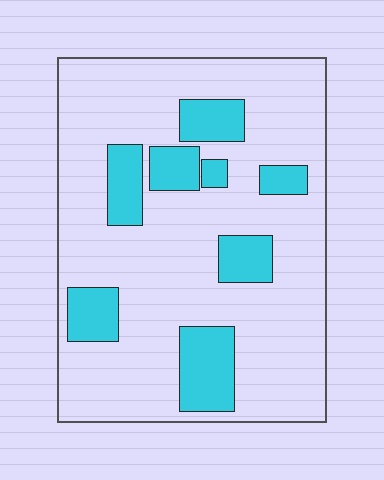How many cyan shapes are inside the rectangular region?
8.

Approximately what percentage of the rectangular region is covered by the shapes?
Approximately 20%.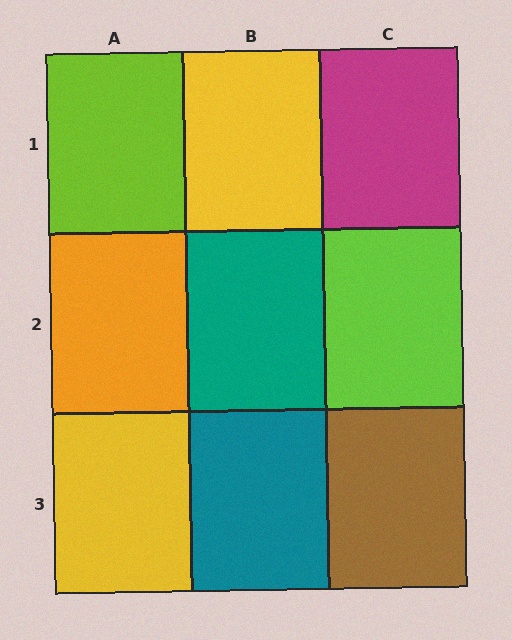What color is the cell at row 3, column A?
Yellow.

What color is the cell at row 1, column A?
Lime.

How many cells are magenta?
1 cell is magenta.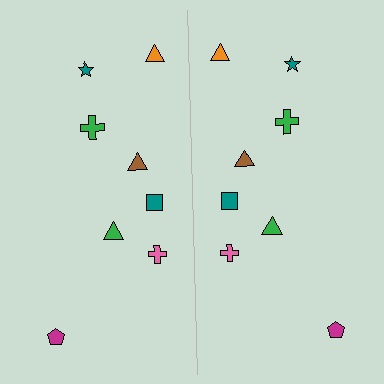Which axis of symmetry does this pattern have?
The pattern has a vertical axis of symmetry running through the center of the image.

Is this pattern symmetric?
Yes, this pattern has bilateral (reflection) symmetry.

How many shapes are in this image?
There are 16 shapes in this image.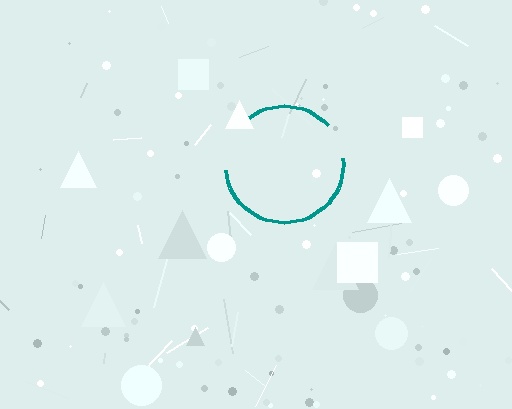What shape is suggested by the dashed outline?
The dashed outline suggests a circle.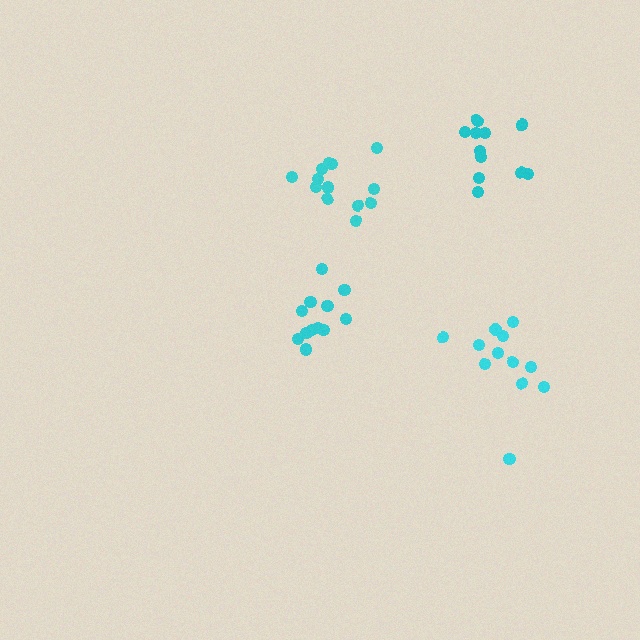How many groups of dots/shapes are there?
There are 4 groups.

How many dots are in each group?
Group 1: 12 dots, Group 2: 12 dots, Group 3: 12 dots, Group 4: 13 dots (49 total).